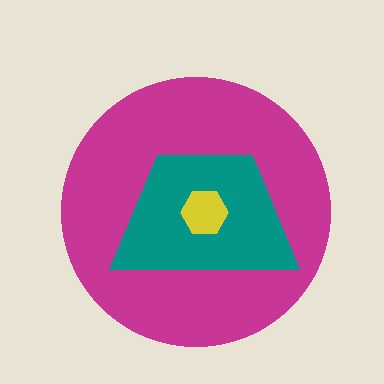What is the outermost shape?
The magenta circle.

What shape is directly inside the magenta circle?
The teal trapezoid.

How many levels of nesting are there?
3.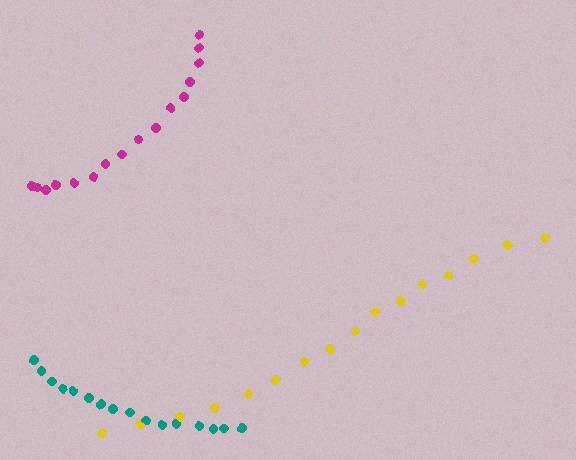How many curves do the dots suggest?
There are 3 distinct paths.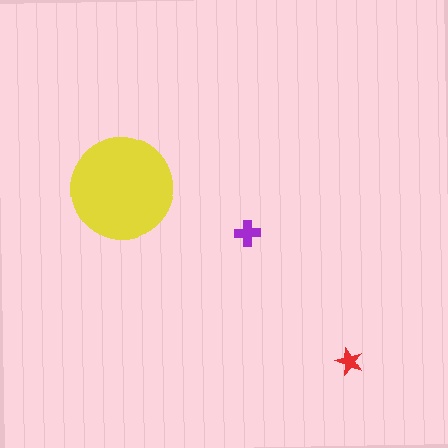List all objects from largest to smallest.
The yellow circle, the purple cross, the red star.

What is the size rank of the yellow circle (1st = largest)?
1st.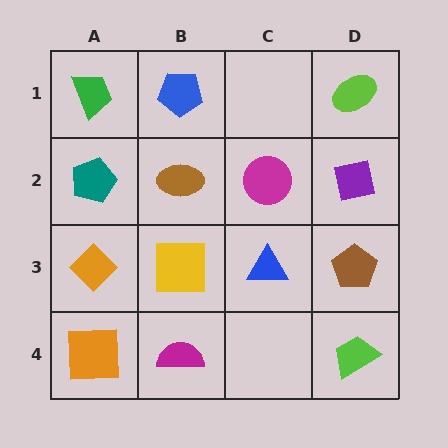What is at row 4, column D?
A lime trapezoid.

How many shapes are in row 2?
4 shapes.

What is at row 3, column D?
A brown pentagon.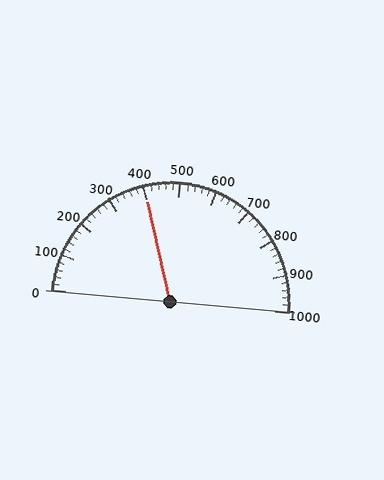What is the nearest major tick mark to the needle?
The nearest major tick mark is 400.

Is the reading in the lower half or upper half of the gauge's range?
The reading is in the lower half of the range (0 to 1000).